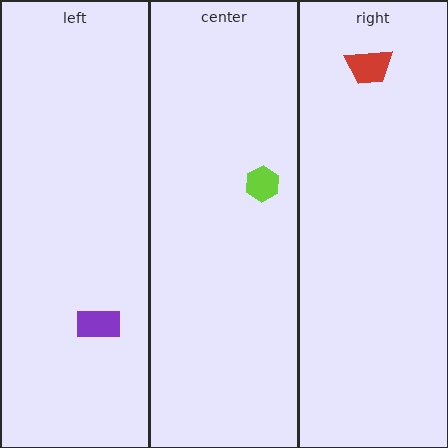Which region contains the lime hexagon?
The center region.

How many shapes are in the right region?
1.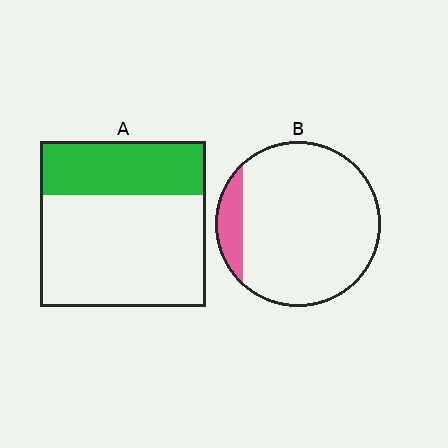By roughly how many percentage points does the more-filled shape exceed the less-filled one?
By roughly 20 percentage points (A over B).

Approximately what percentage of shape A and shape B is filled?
A is approximately 35% and B is approximately 10%.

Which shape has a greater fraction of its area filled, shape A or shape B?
Shape A.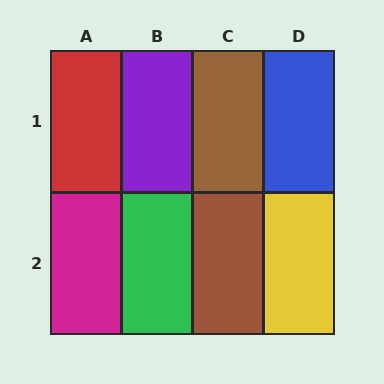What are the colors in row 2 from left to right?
Magenta, green, brown, yellow.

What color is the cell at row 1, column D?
Blue.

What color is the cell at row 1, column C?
Brown.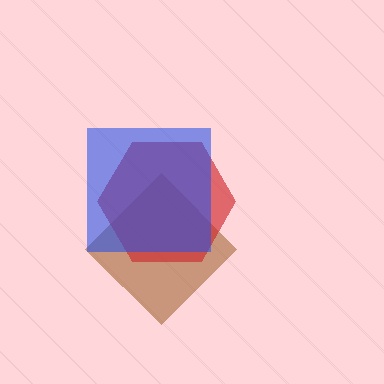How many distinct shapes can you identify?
There are 3 distinct shapes: a brown diamond, a red hexagon, a blue square.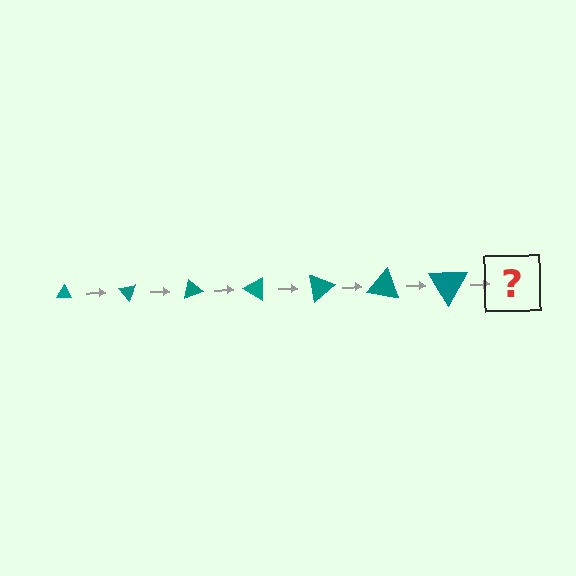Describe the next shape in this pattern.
It should be a triangle, larger than the previous one and rotated 350 degrees from the start.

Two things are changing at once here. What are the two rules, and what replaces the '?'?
The two rules are that the triangle grows larger each step and it rotates 50 degrees each step. The '?' should be a triangle, larger than the previous one and rotated 350 degrees from the start.